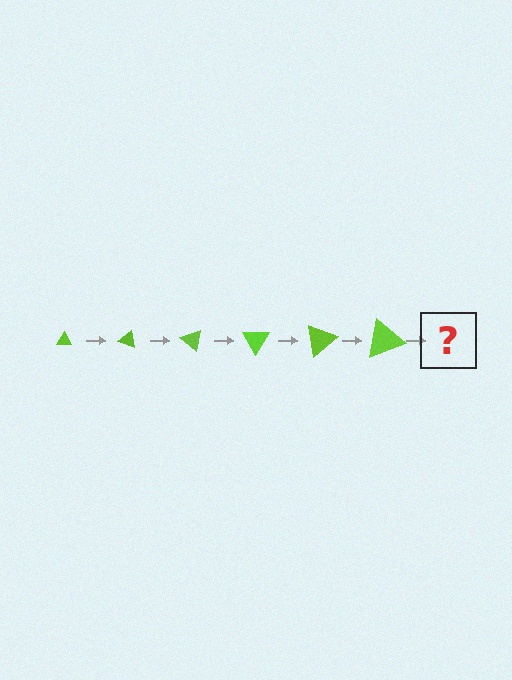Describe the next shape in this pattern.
It should be a triangle, larger than the previous one and rotated 120 degrees from the start.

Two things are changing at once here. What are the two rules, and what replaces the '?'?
The two rules are that the triangle grows larger each step and it rotates 20 degrees each step. The '?' should be a triangle, larger than the previous one and rotated 120 degrees from the start.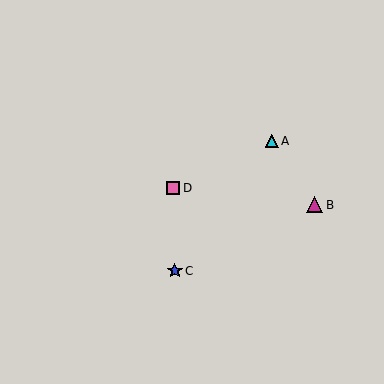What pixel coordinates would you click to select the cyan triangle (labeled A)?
Click at (272, 141) to select the cyan triangle A.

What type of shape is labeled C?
Shape C is a blue star.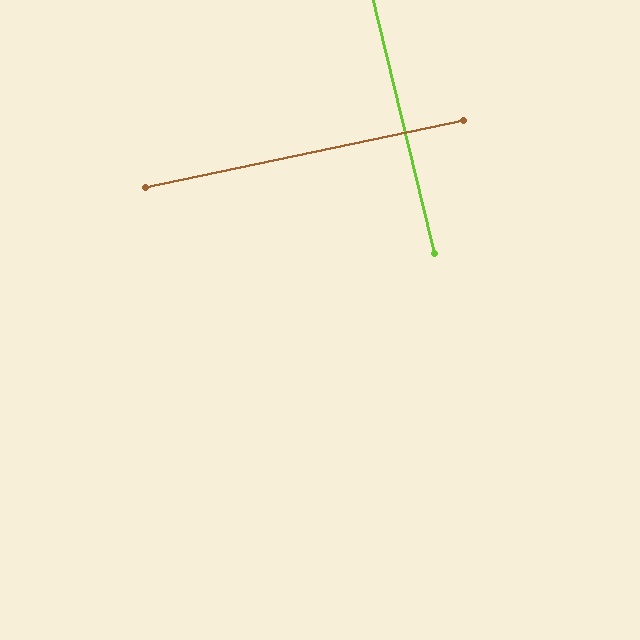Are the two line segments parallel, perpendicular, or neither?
Perpendicular — they meet at approximately 88°.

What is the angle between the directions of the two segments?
Approximately 88 degrees.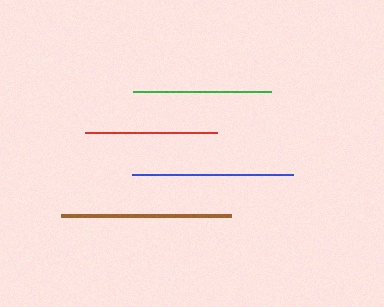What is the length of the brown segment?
The brown segment is approximately 170 pixels long.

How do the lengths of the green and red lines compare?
The green and red lines are approximately the same length.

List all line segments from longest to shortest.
From longest to shortest: brown, blue, green, red.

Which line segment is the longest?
The brown line is the longest at approximately 170 pixels.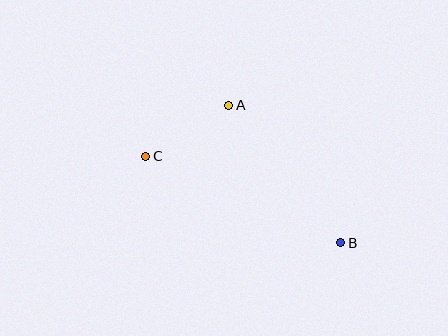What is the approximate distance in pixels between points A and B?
The distance between A and B is approximately 177 pixels.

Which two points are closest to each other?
Points A and C are closest to each other.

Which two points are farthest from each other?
Points B and C are farthest from each other.